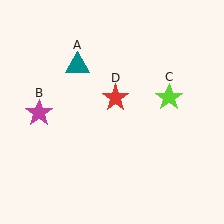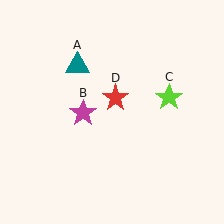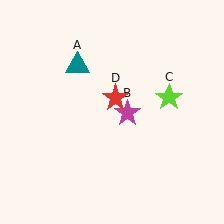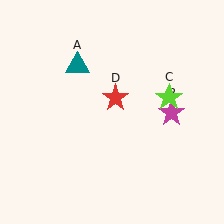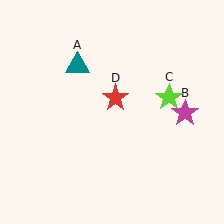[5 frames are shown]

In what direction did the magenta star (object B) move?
The magenta star (object B) moved right.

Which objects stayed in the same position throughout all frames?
Teal triangle (object A) and lime star (object C) and red star (object D) remained stationary.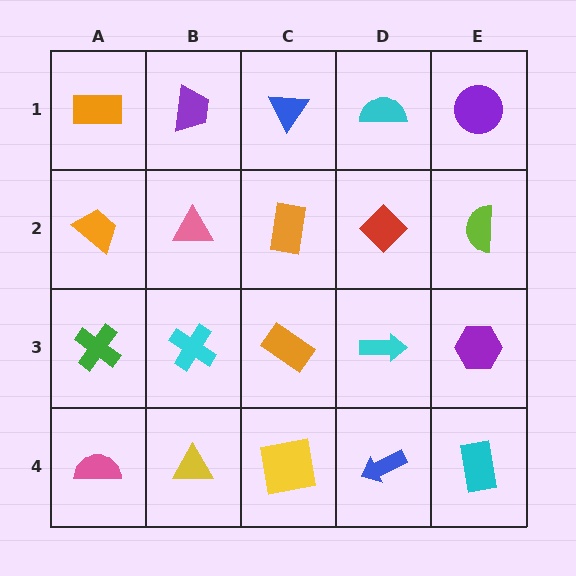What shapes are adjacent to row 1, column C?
An orange rectangle (row 2, column C), a purple trapezoid (row 1, column B), a cyan semicircle (row 1, column D).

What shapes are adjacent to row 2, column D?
A cyan semicircle (row 1, column D), a cyan arrow (row 3, column D), an orange rectangle (row 2, column C), a lime semicircle (row 2, column E).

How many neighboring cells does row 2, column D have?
4.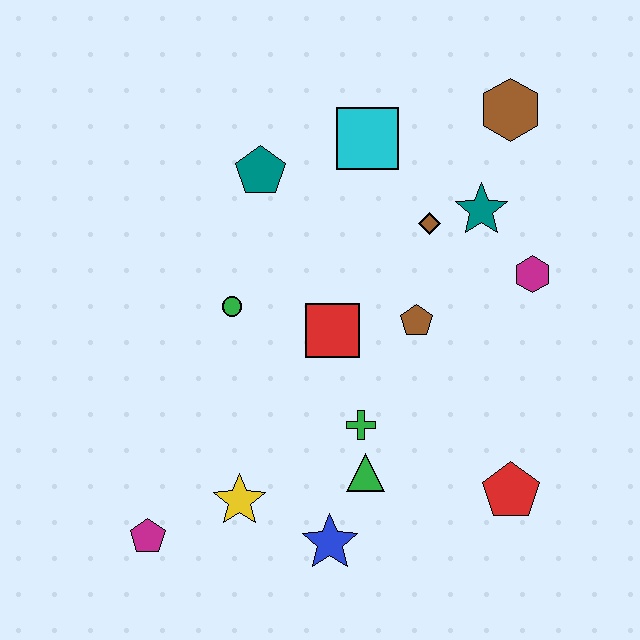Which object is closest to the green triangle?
The green cross is closest to the green triangle.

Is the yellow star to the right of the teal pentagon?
No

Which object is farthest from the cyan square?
The magenta pentagon is farthest from the cyan square.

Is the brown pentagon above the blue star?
Yes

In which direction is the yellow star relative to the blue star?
The yellow star is to the left of the blue star.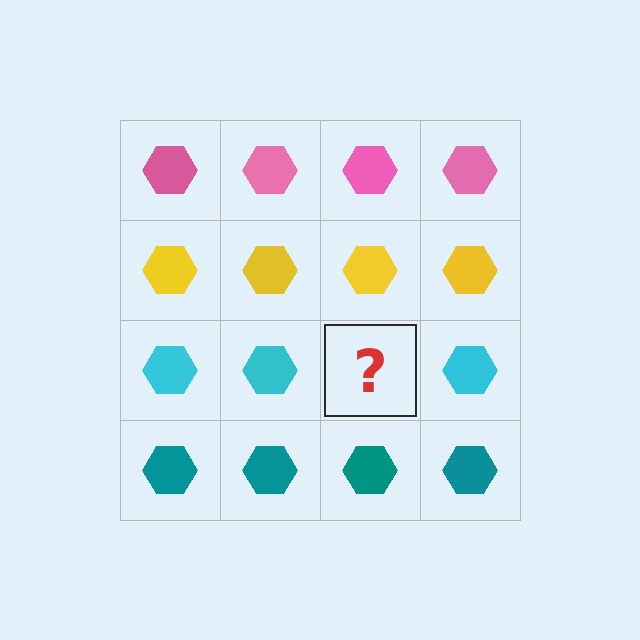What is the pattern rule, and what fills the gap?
The rule is that each row has a consistent color. The gap should be filled with a cyan hexagon.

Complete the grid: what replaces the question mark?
The question mark should be replaced with a cyan hexagon.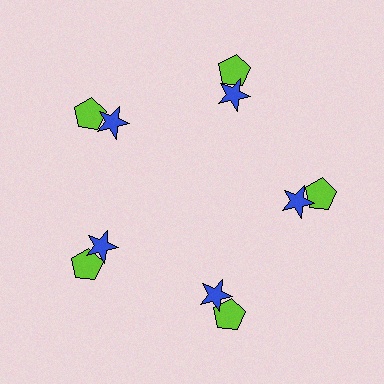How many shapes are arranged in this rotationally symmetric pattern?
There are 10 shapes, arranged in 5 groups of 2.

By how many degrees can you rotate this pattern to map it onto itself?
The pattern maps onto itself every 72 degrees of rotation.